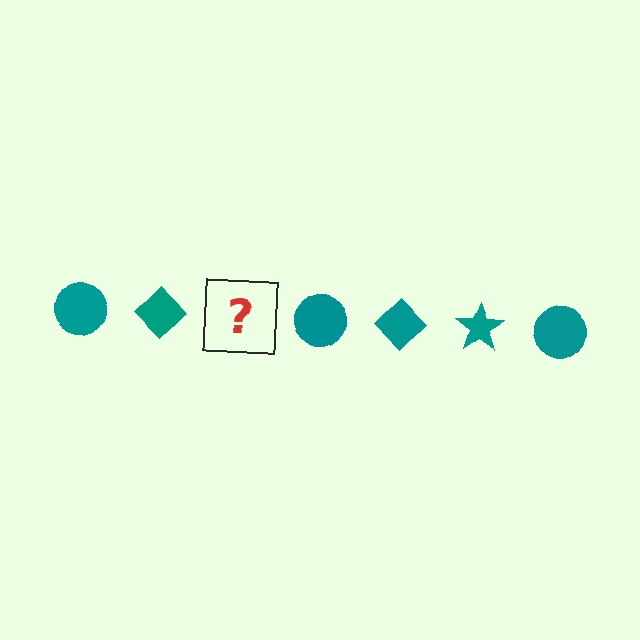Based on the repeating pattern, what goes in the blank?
The blank should be a teal star.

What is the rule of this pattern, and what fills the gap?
The rule is that the pattern cycles through circle, diamond, star shapes in teal. The gap should be filled with a teal star.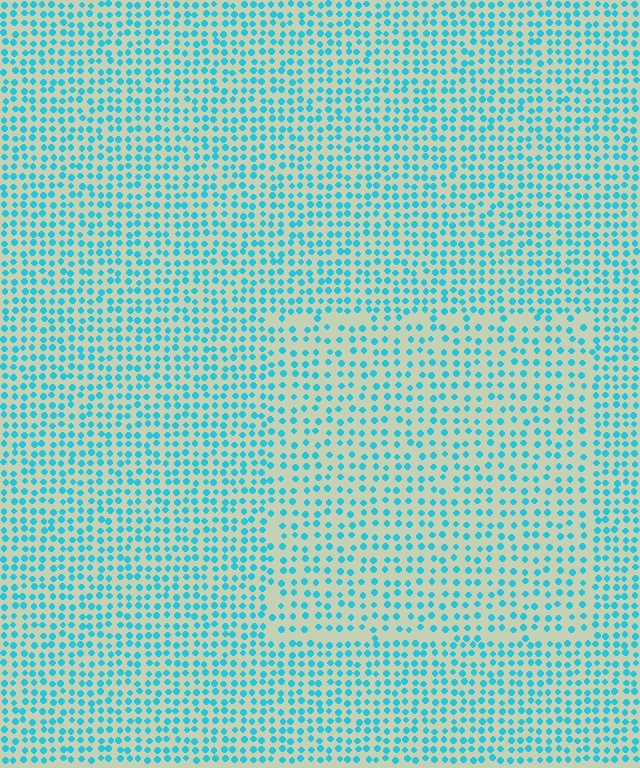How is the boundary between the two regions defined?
The boundary is defined by a change in element density (approximately 1.5x ratio). All elements are the same color, size, and shape.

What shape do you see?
I see a rectangle.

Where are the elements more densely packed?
The elements are more densely packed outside the rectangle boundary.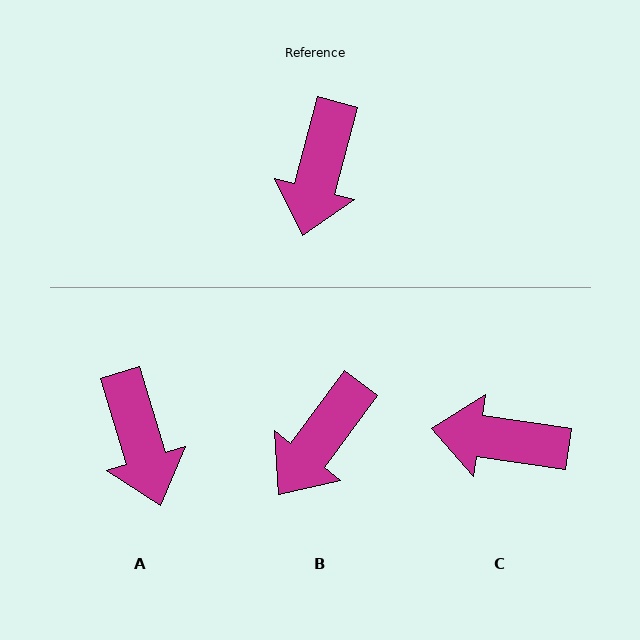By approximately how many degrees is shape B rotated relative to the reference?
Approximately 22 degrees clockwise.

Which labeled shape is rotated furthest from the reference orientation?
C, about 83 degrees away.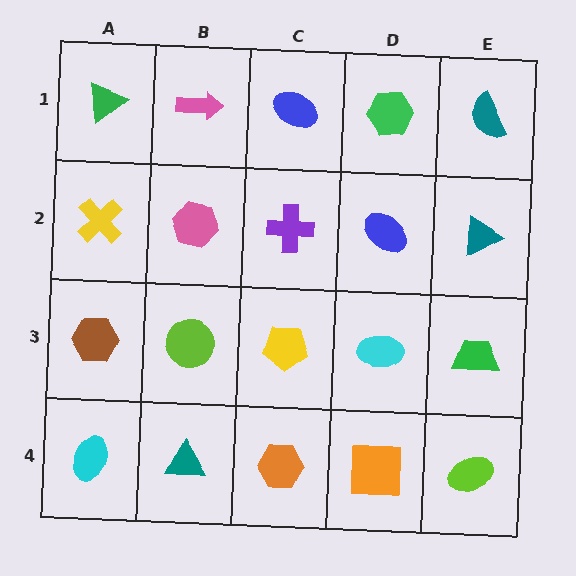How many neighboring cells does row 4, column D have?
3.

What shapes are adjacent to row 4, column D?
A cyan ellipse (row 3, column D), an orange hexagon (row 4, column C), a lime ellipse (row 4, column E).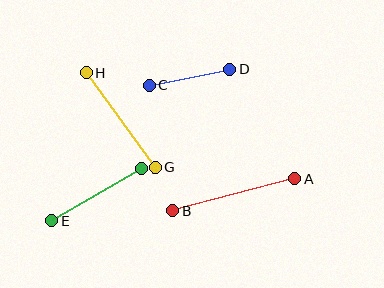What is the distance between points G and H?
The distance is approximately 117 pixels.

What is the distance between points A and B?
The distance is approximately 126 pixels.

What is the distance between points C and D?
The distance is approximately 82 pixels.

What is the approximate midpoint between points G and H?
The midpoint is at approximately (121, 120) pixels.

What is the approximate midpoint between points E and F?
The midpoint is at approximately (97, 195) pixels.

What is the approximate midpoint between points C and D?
The midpoint is at approximately (189, 77) pixels.